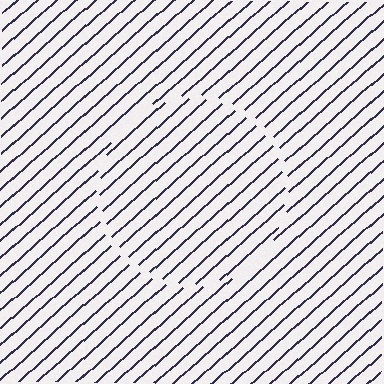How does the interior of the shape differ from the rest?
The interior of the shape contains the same grating, shifted by half a period — the contour is defined by the phase discontinuity where line-ends from the inner and outer gratings abut.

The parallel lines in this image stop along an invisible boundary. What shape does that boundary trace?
An illusory circle. The interior of the shape contains the same grating, shifted by half a period — the contour is defined by the phase discontinuity where line-ends from the inner and outer gratings abut.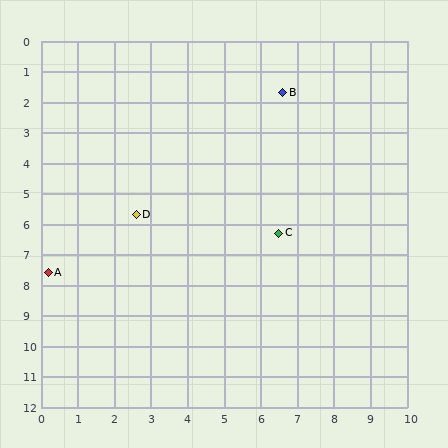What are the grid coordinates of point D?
Point D is at approximately (2.6, 5.7).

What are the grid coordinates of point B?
Point B is at approximately (6.6, 1.7).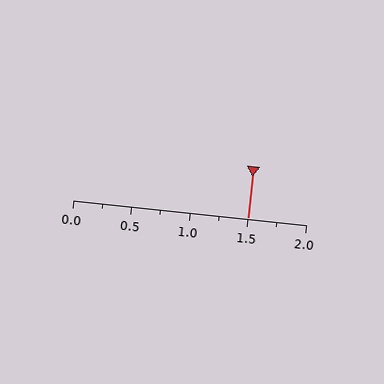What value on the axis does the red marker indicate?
The marker indicates approximately 1.5.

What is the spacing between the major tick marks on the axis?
The major ticks are spaced 0.5 apart.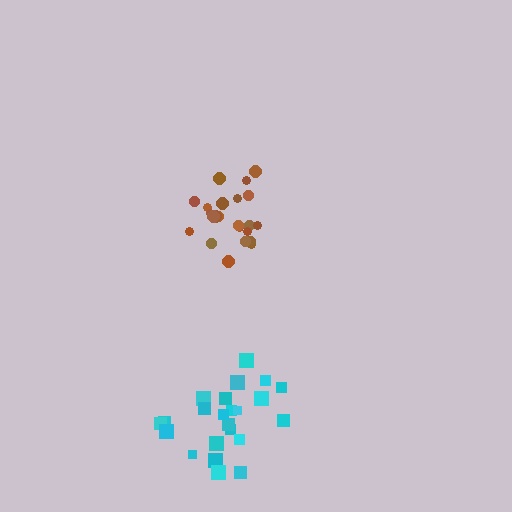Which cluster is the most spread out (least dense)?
Cyan.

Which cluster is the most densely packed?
Brown.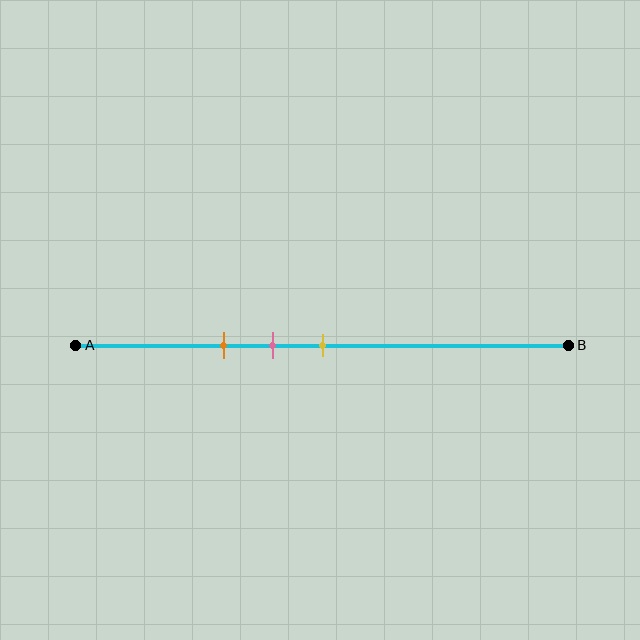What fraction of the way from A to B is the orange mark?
The orange mark is approximately 30% (0.3) of the way from A to B.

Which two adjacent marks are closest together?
The pink and yellow marks are the closest adjacent pair.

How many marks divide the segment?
There are 3 marks dividing the segment.